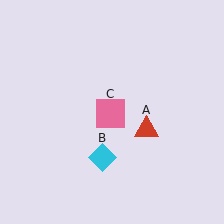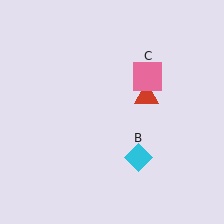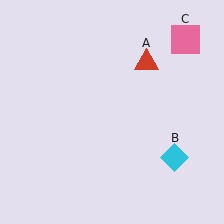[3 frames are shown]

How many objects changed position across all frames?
3 objects changed position: red triangle (object A), cyan diamond (object B), pink square (object C).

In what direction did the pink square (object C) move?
The pink square (object C) moved up and to the right.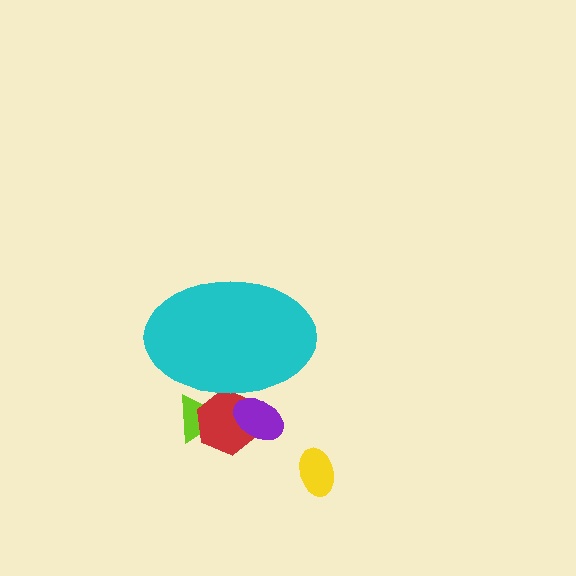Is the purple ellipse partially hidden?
Yes, the purple ellipse is partially hidden behind the cyan ellipse.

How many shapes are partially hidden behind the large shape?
3 shapes are partially hidden.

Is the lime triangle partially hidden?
Yes, the lime triangle is partially hidden behind the cyan ellipse.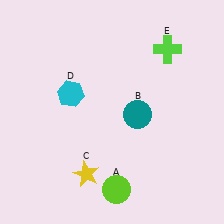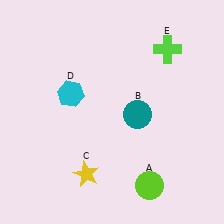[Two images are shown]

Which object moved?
The lime circle (A) moved right.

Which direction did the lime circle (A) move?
The lime circle (A) moved right.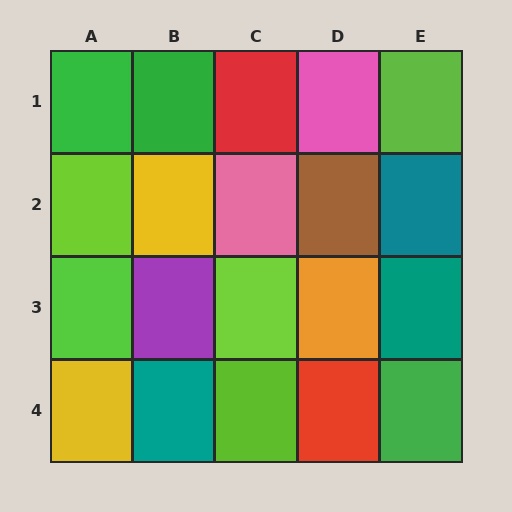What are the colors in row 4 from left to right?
Yellow, teal, lime, red, green.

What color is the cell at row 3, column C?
Lime.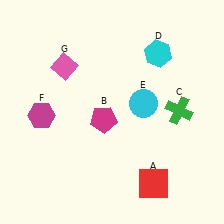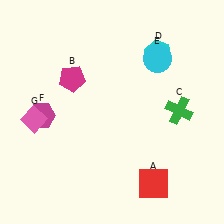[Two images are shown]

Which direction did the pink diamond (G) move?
The pink diamond (G) moved down.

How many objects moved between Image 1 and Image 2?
3 objects moved between the two images.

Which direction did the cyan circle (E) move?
The cyan circle (E) moved up.